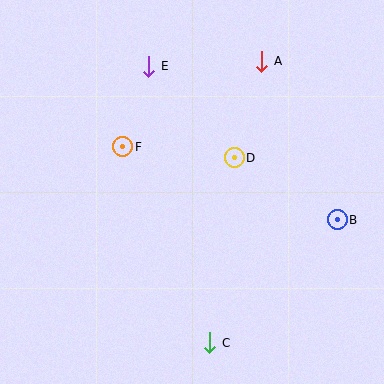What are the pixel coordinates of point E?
Point E is at (149, 66).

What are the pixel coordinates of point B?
Point B is at (337, 220).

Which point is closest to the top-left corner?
Point E is closest to the top-left corner.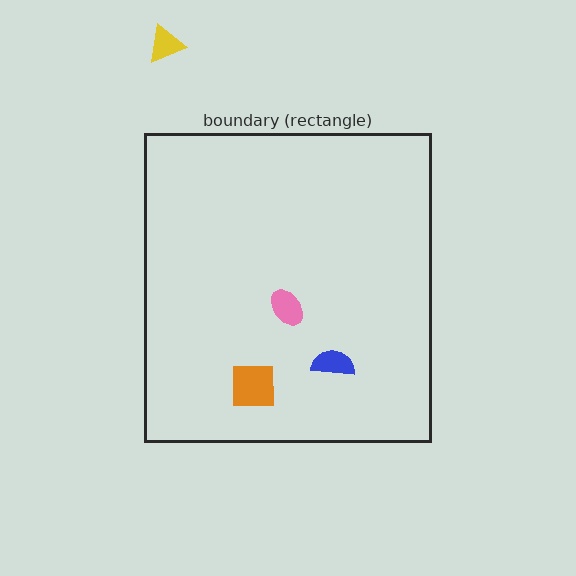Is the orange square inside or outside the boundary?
Inside.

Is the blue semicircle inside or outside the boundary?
Inside.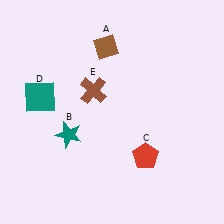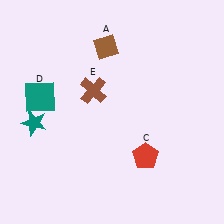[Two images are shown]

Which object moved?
The teal star (B) moved left.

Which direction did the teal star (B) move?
The teal star (B) moved left.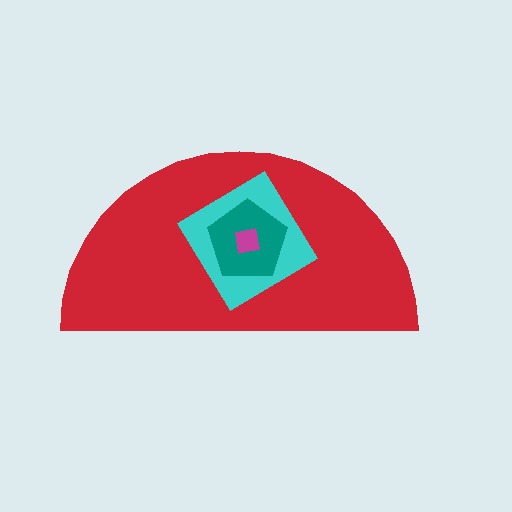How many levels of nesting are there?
4.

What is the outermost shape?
The red semicircle.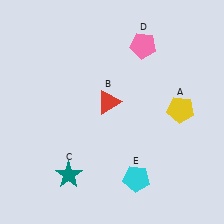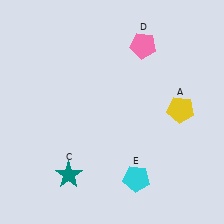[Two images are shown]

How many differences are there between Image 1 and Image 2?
There is 1 difference between the two images.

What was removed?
The red triangle (B) was removed in Image 2.